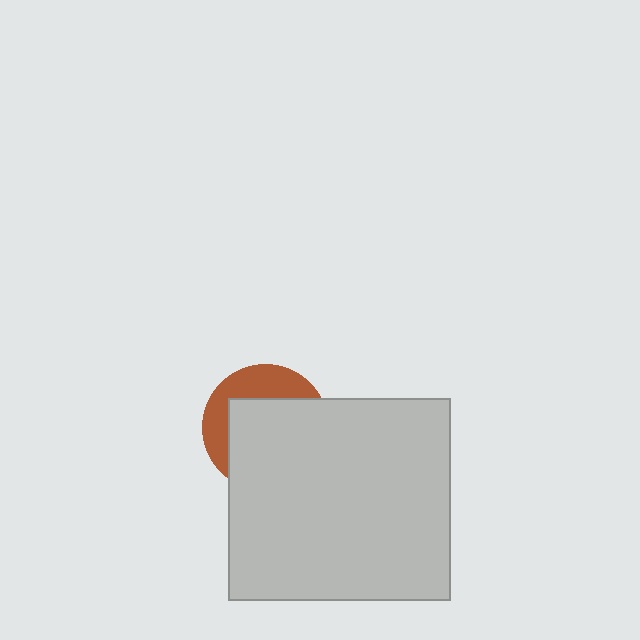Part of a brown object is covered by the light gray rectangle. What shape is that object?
It is a circle.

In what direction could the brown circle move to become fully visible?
The brown circle could move toward the upper-left. That would shift it out from behind the light gray rectangle entirely.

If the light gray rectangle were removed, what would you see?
You would see the complete brown circle.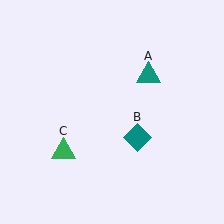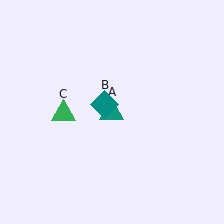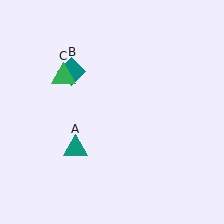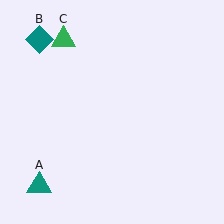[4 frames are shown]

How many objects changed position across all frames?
3 objects changed position: teal triangle (object A), teal diamond (object B), green triangle (object C).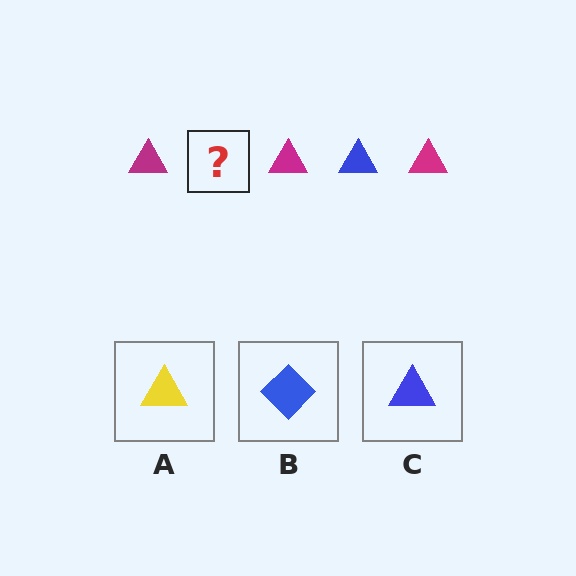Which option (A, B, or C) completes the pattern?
C.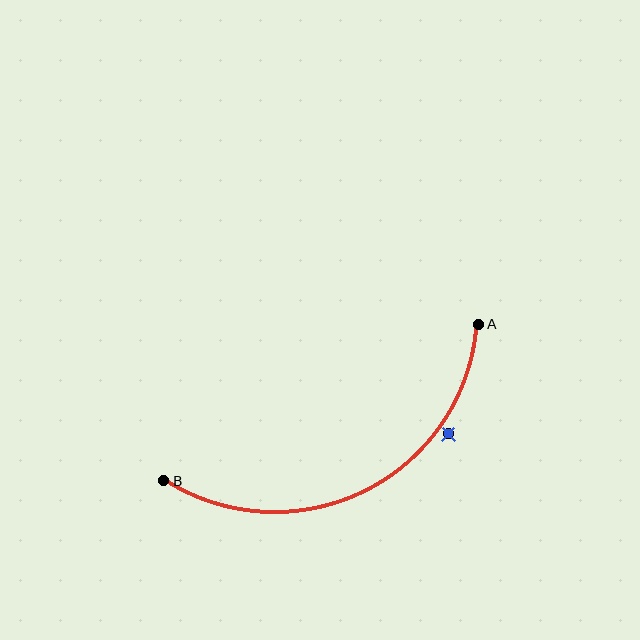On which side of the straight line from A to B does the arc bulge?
The arc bulges below the straight line connecting A and B.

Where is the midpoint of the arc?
The arc midpoint is the point on the curve farthest from the straight line joining A and B. It sits below that line.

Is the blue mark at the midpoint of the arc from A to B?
No — the blue mark does not lie on the arc at all. It sits slightly outside the curve.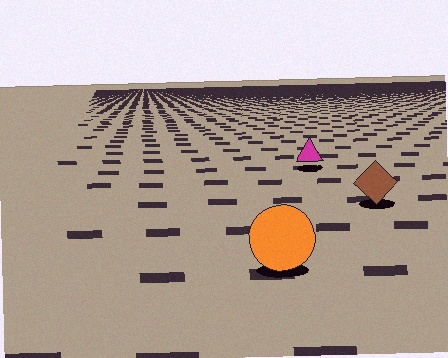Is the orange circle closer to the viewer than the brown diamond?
Yes. The orange circle is closer — you can tell from the texture gradient: the ground texture is coarser near it.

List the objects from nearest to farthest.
From nearest to farthest: the orange circle, the brown diamond, the magenta triangle.